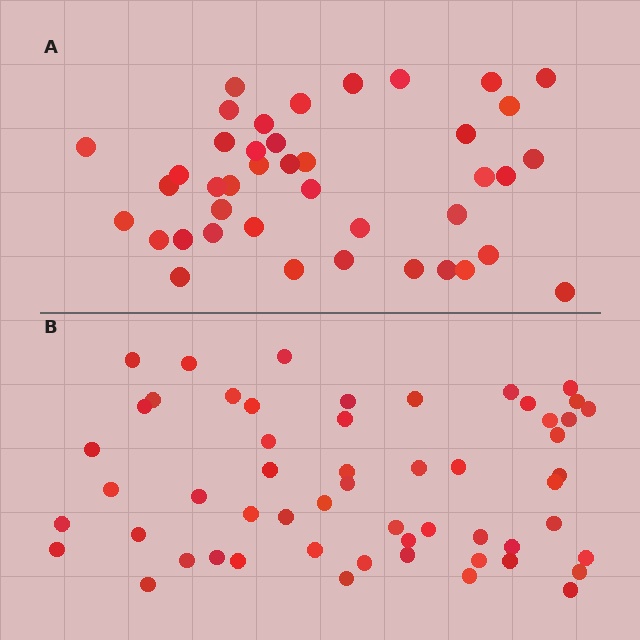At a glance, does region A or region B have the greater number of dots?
Region B (the bottom region) has more dots.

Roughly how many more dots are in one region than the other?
Region B has approximately 15 more dots than region A.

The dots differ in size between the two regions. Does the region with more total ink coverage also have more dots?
No. Region A has more total ink coverage because its dots are larger, but region B actually contains more individual dots. Total area can be misleading — the number of items is what matters here.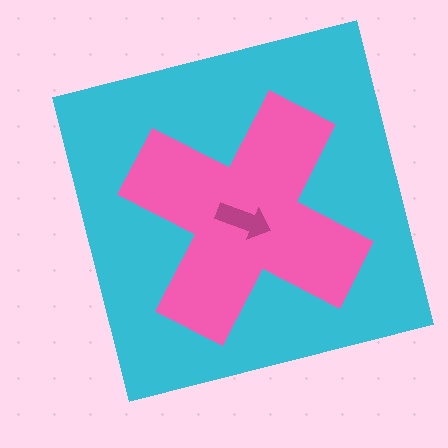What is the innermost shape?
The magenta arrow.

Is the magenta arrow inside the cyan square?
Yes.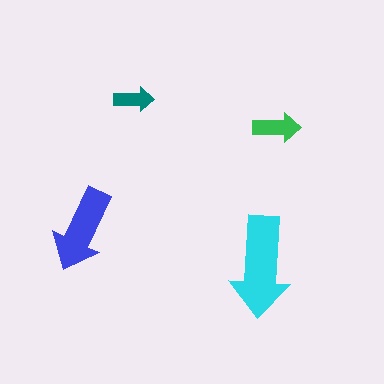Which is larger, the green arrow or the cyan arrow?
The cyan one.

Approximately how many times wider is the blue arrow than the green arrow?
About 2 times wider.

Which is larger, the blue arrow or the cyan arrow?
The cyan one.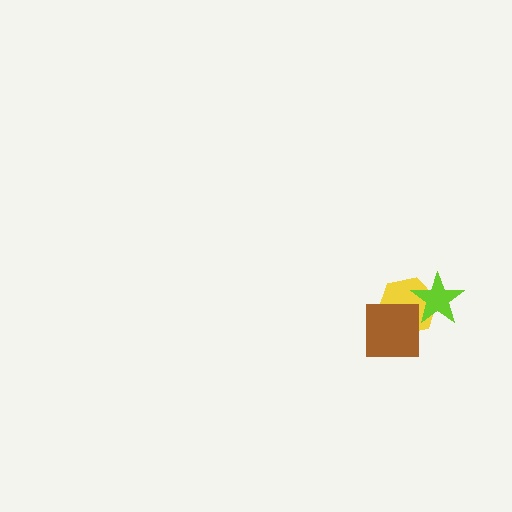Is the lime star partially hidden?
No, no other shape covers it.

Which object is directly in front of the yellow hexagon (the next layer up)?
The lime star is directly in front of the yellow hexagon.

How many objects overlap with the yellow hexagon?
2 objects overlap with the yellow hexagon.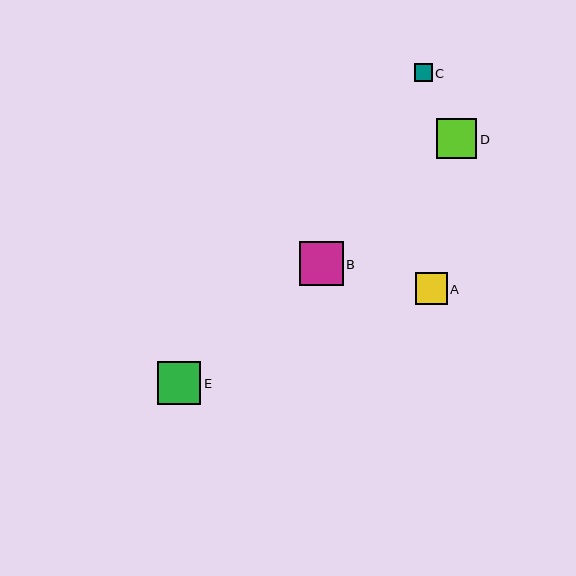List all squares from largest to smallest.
From largest to smallest: B, E, D, A, C.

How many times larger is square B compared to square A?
Square B is approximately 1.4 times the size of square A.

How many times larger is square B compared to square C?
Square B is approximately 2.5 times the size of square C.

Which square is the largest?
Square B is the largest with a size of approximately 43 pixels.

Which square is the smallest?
Square C is the smallest with a size of approximately 17 pixels.